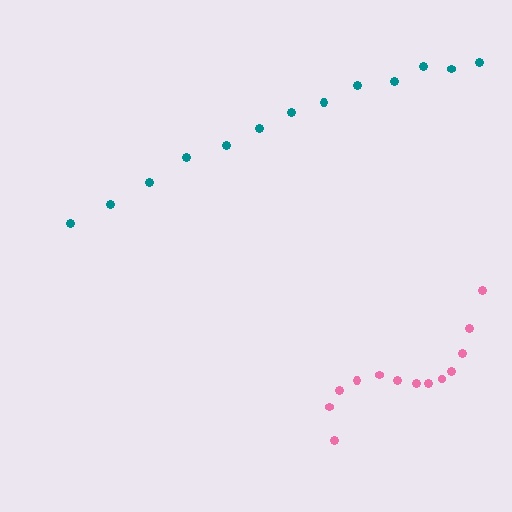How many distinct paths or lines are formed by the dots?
There are 2 distinct paths.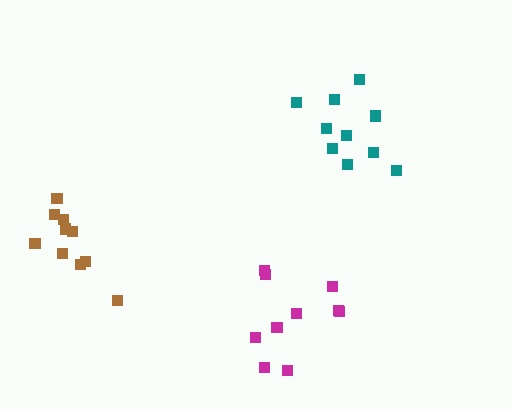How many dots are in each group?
Group 1: 10 dots, Group 2: 10 dots, Group 3: 10 dots (30 total).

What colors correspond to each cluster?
The clusters are colored: brown, magenta, teal.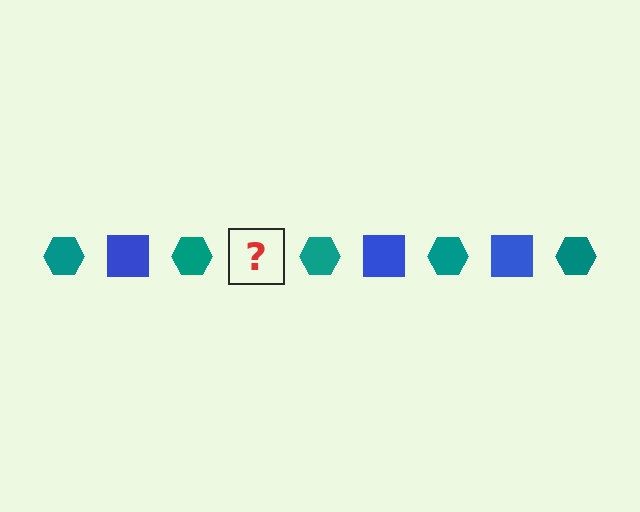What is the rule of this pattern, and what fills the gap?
The rule is that the pattern alternates between teal hexagon and blue square. The gap should be filled with a blue square.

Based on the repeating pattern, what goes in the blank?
The blank should be a blue square.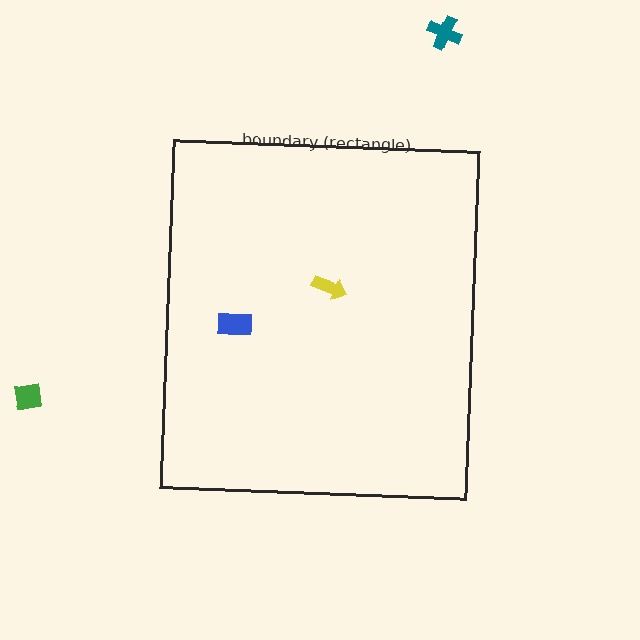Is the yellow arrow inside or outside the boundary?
Inside.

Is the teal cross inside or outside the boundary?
Outside.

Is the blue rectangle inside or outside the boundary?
Inside.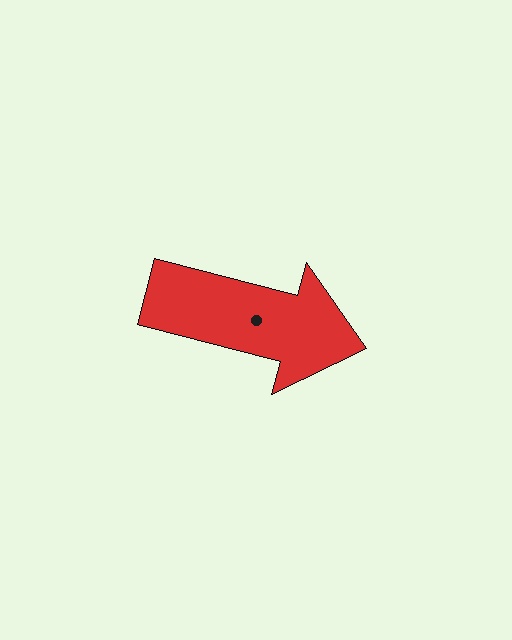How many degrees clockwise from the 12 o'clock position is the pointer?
Approximately 105 degrees.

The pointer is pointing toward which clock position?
Roughly 3 o'clock.